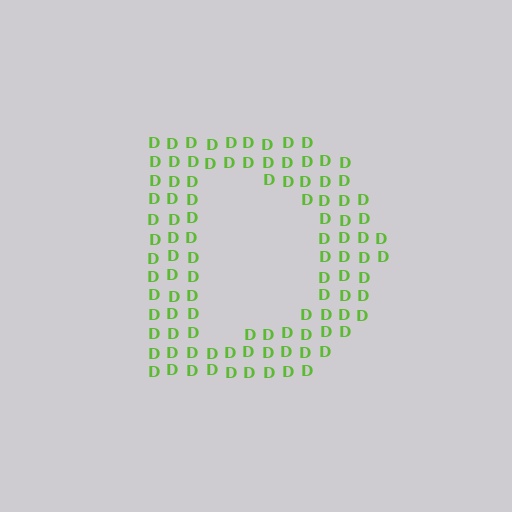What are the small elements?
The small elements are letter D's.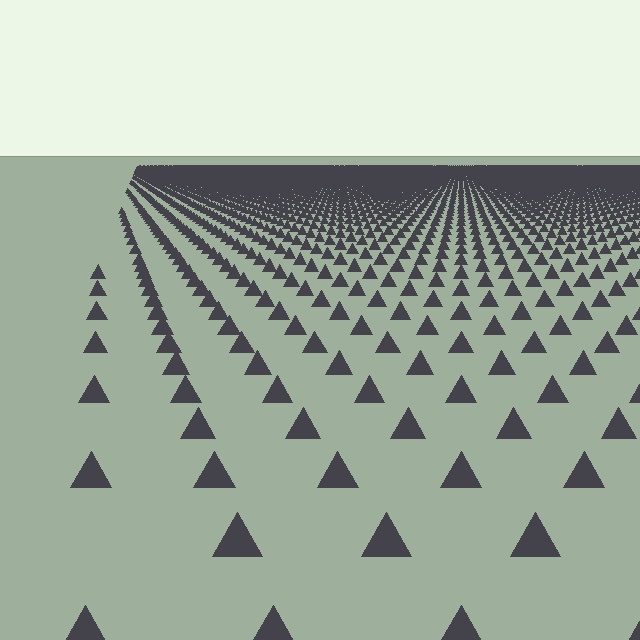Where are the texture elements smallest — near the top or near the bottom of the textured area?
Near the top.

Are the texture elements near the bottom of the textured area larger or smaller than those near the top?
Larger. Near the bottom, elements are closer to the viewer and appear at a bigger on-screen size.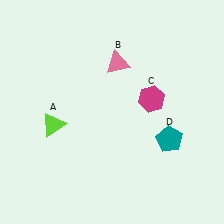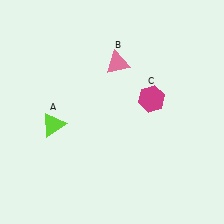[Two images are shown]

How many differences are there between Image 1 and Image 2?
There is 1 difference between the two images.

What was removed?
The teal pentagon (D) was removed in Image 2.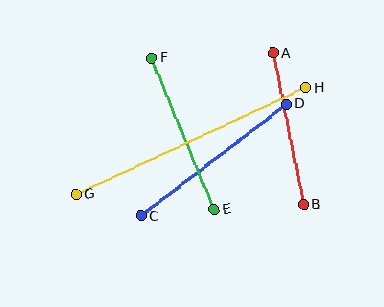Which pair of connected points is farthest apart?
Points G and H are farthest apart.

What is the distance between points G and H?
The distance is approximately 254 pixels.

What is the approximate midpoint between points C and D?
The midpoint is at approximately (214, 160) pixels.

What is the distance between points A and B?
The distance is approximately 154 pixels.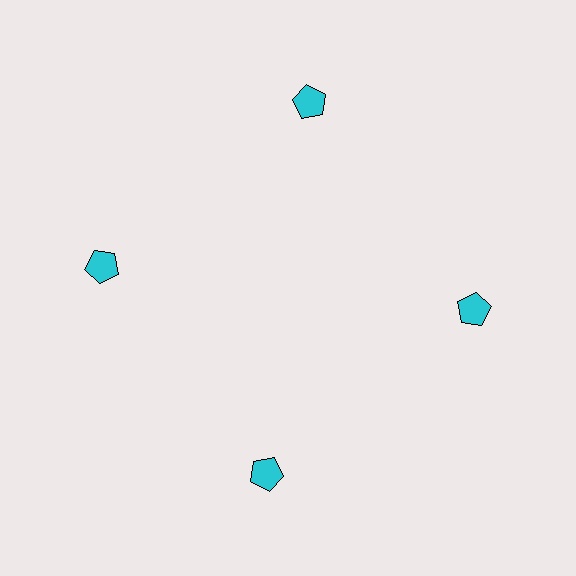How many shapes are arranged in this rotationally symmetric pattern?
There are 4 shapes, arranged in 4 groups of 1.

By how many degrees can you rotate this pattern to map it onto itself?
The pattern maps onto itself every 90 degrees of rotation.